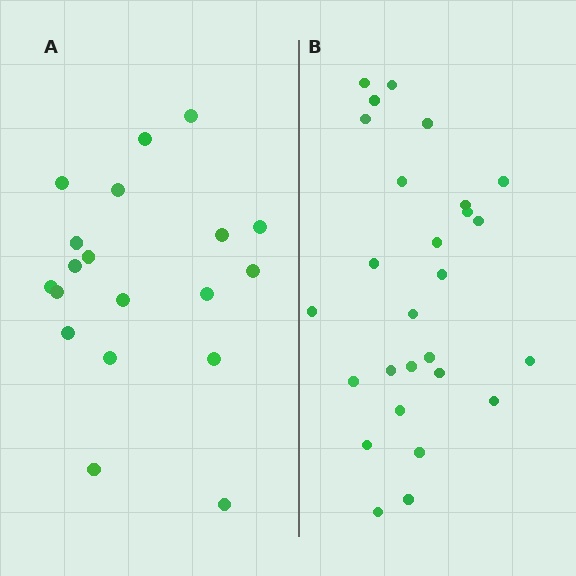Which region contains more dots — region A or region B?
Region B (the right region) has more dots.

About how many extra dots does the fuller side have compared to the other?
Region B has roughly 8 or so more dots than region A.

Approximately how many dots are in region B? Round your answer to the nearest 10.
About 30 dots. (The exact count is 27, which rounds to 30.)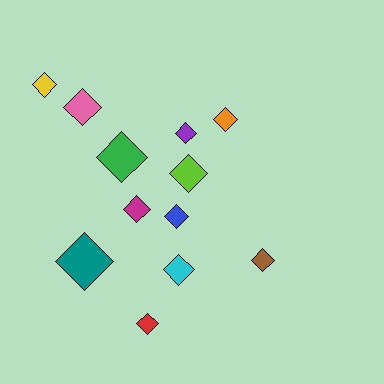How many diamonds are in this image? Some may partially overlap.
There are 12 diamonds.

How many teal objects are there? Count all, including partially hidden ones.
There is 1 teal object.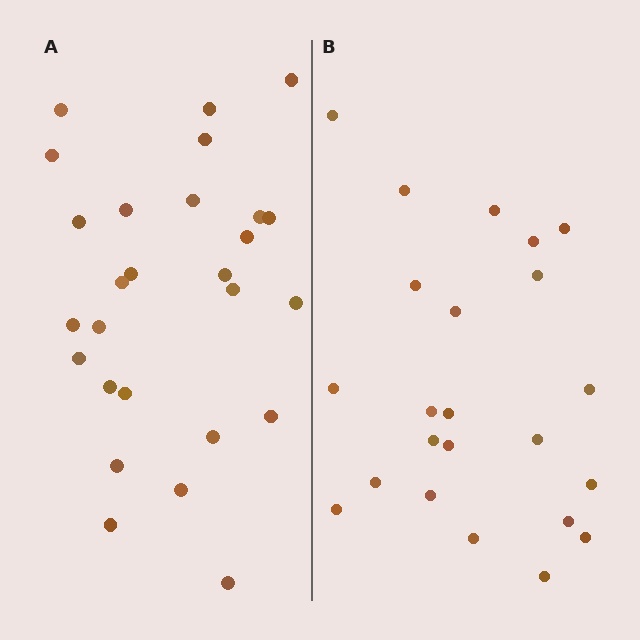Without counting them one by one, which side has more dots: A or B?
Region A (the left region) has more dots.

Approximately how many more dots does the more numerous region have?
Region A has about 4 more dots than region B.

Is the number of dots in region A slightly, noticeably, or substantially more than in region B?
Region A has only slightly more — the two regions are fairly close. The ratio is roughly 1.2 to 1.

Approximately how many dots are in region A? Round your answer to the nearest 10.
About 30 dots. (The exact count is 27, which rounds to 30.)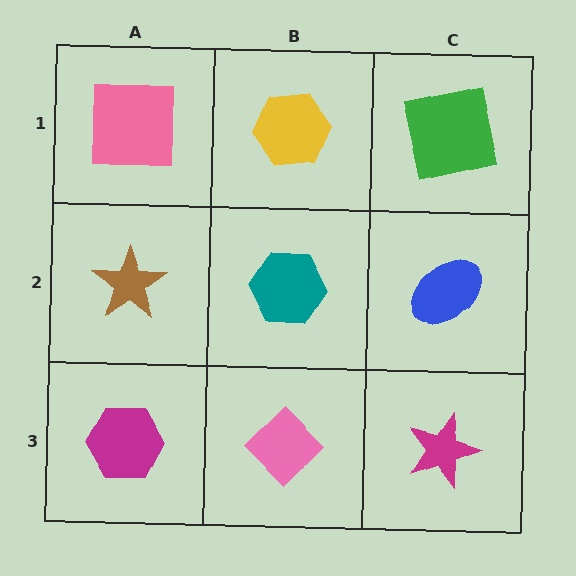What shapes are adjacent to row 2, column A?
A pink square (row 1, column A), a magenta hexagon (row 3, column A), a teal hexagon (row 2, column B).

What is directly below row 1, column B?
A teal hexagon.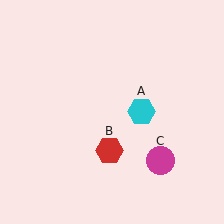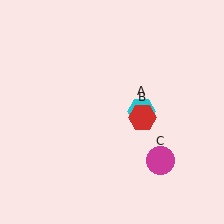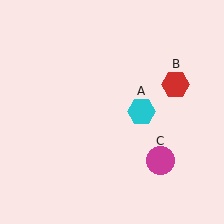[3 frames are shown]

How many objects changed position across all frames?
1 object changed position: red hexagon (object B).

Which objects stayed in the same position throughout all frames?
Cyan hexagon (object A) and magenta circle (object C) remained stationary.